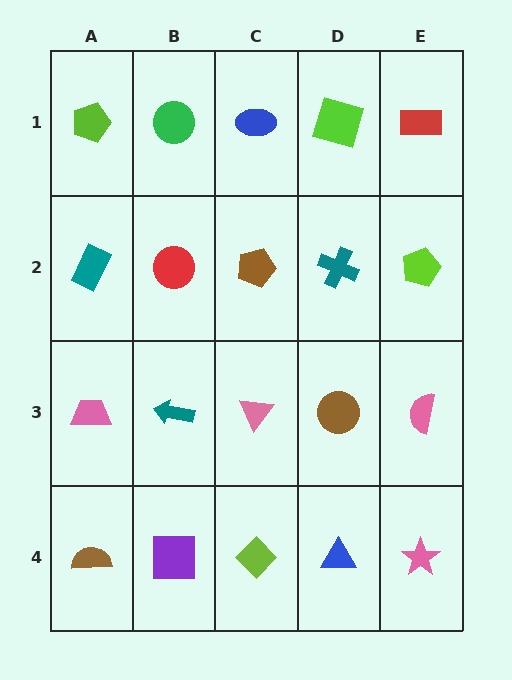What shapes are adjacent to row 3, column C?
A brown pentagon (row 2, column C), a lime diamond (row 4, column C), a teal arrow (row 3, column B), a brown circle (row 3, column D).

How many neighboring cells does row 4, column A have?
2.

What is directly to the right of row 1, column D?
A red rectangle.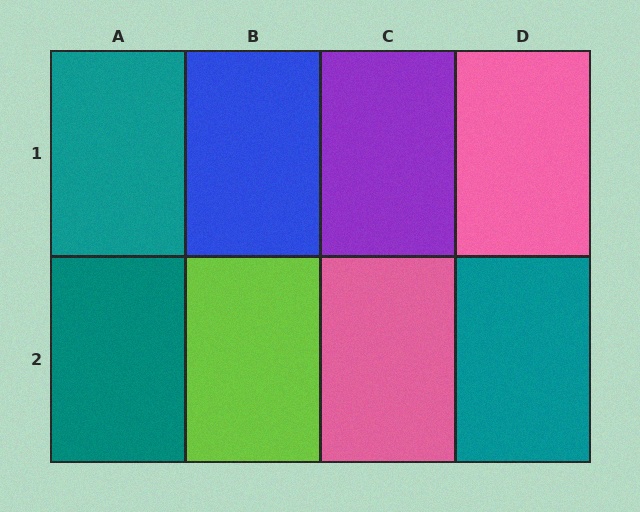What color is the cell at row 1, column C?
Purple.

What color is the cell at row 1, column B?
Blue.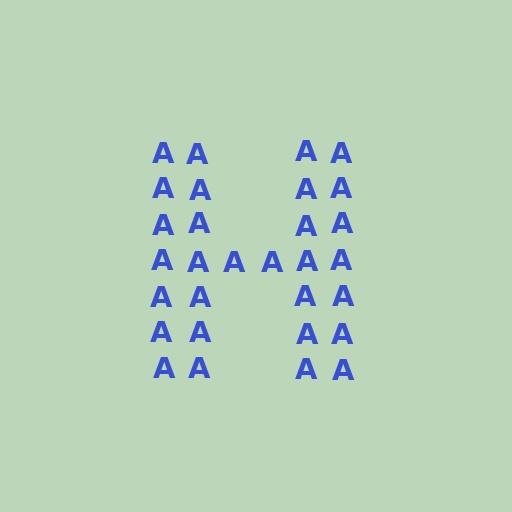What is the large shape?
The large shape is the letter H.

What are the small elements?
The small elements are letter A's.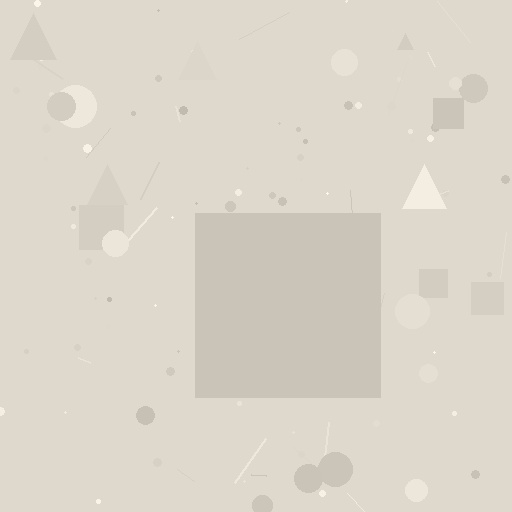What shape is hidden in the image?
A square is hidden in the image.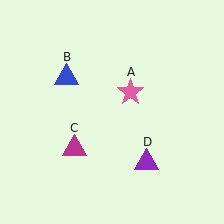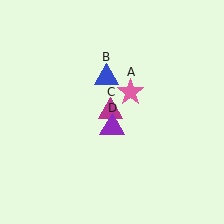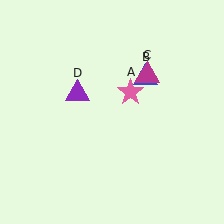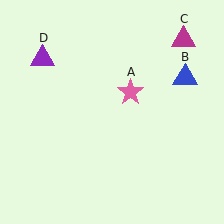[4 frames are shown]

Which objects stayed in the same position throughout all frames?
Pink star (object A) remained stationary.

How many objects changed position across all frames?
3 objects changed position: blue triangle (object B), magenta triangle (object C), purple triangle (object D).